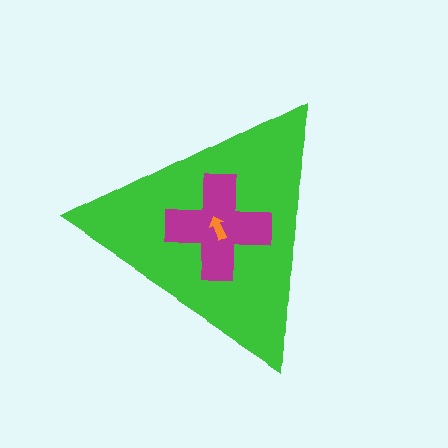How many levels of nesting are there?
3.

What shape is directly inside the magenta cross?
The orange arrow.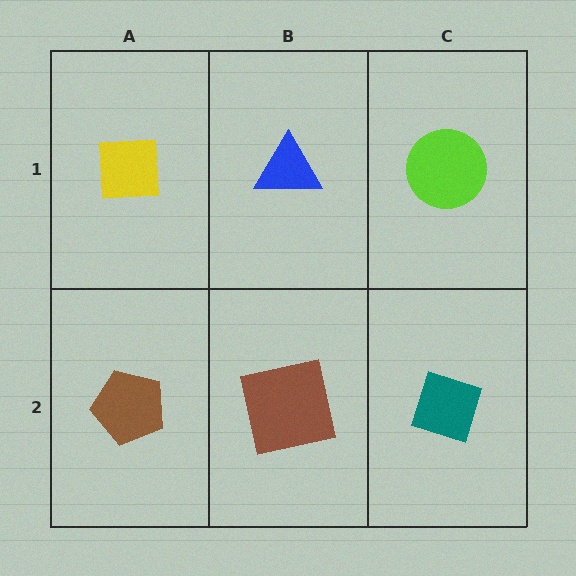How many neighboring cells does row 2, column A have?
2.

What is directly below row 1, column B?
A brown square.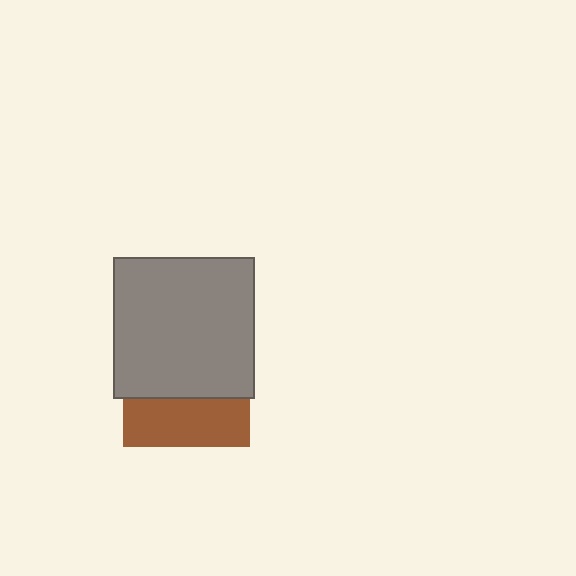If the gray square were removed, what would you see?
You would see the complete brown square.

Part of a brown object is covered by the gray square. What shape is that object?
It is a square.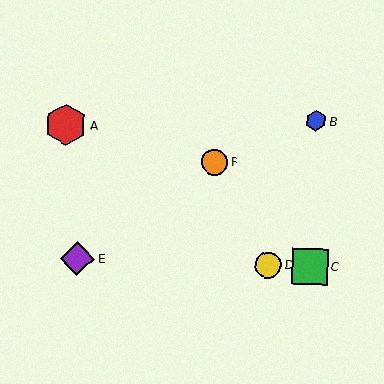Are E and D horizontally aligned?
Yes, both are at y≈258.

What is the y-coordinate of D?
Object D is at y≈265.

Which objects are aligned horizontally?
Objects C, D, E are aligned horizontally.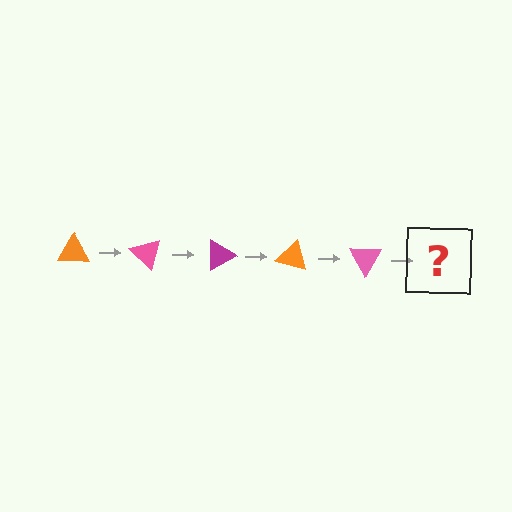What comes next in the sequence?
The next element should be a magenta triangle, rotated 225 degrees from the start.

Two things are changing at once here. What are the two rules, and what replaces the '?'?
The two rules are that it rotates 45 degrees each step and the color cycles through orange, pink, and magenta. The '?' should be a magenta triangle, rotated 225 degrees from the start.